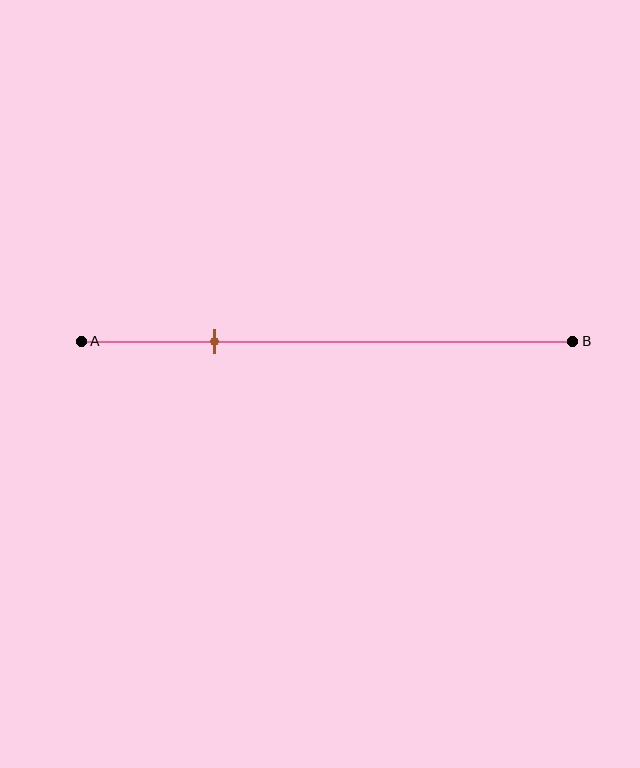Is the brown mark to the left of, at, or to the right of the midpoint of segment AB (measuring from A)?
The brown mark is to the left of the midpoint of segment AB.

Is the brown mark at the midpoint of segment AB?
No, the mark is at about 25% from A, not at the 50% midpoint.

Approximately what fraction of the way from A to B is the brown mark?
The brown mark is approximately 25% of the way from A to B.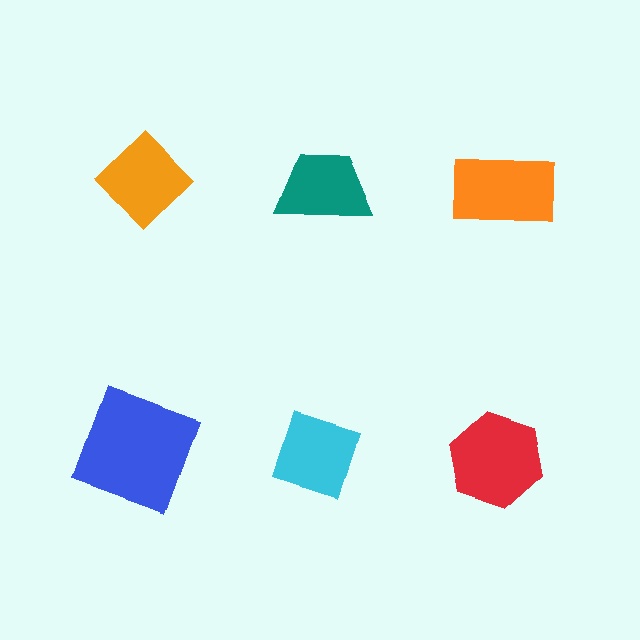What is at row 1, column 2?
A teal trapezoid.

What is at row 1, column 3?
An orange rectangle.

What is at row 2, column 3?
A red hexagon.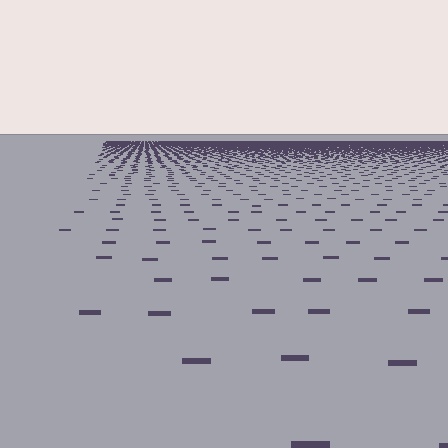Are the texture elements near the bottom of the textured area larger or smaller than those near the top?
Larger. Near the bottom, elements are closer to the viewer and appear at a bigger on-screen size.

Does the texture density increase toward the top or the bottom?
Density increases toward the top.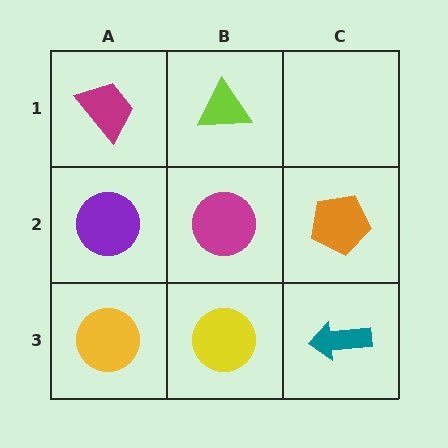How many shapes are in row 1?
2 shapes.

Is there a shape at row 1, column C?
No, that cell is empty.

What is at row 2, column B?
A magenta circle.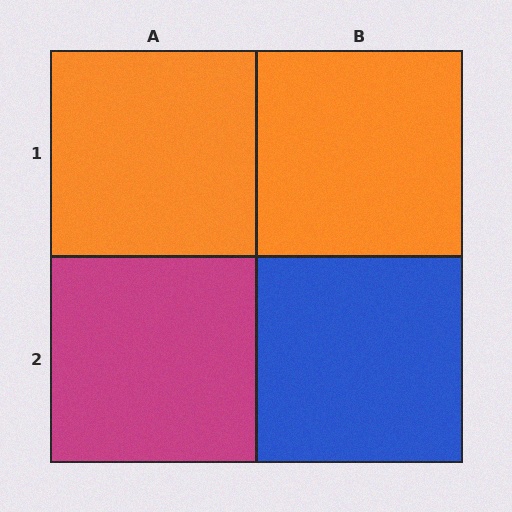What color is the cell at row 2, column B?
Blue.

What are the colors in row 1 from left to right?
Orange, orange.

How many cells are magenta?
1 cell is magenta.